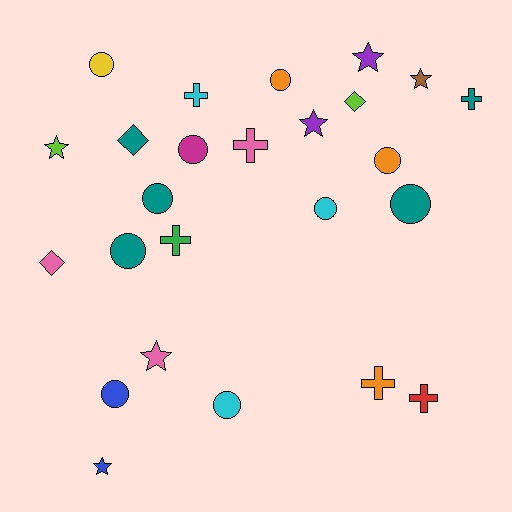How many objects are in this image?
There are 25 objects.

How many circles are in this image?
There are 10 circles.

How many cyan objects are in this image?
There are 3 cyan objects.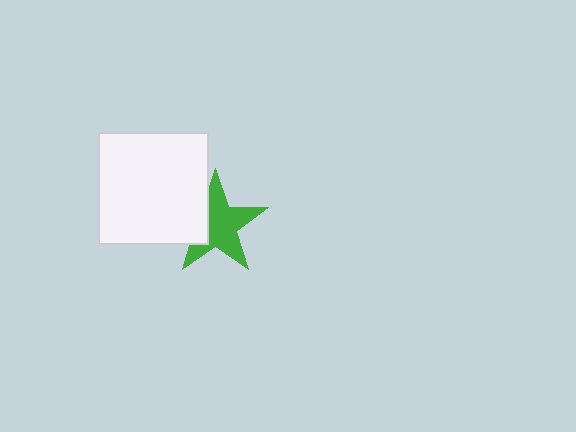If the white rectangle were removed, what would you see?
You would see the complete green star.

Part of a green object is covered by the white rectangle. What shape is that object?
It is a star.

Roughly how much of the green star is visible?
Most of it is visible (roughly 70%).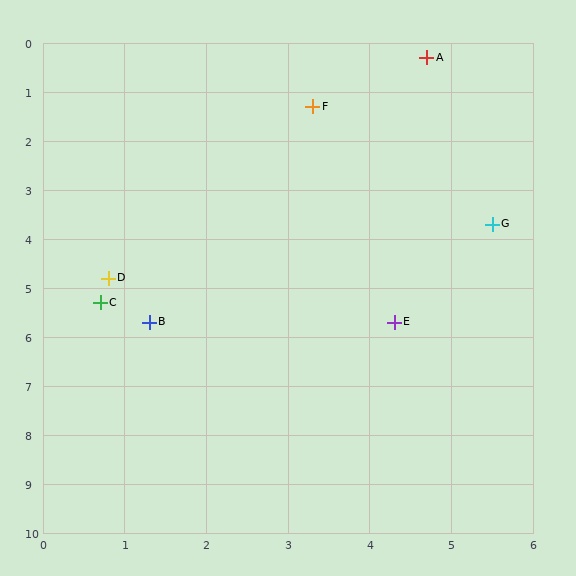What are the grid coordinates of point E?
Point E is at approximately (4.3, 5.7).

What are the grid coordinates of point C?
Point C is at approximately (0.7, 5.3).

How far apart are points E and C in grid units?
Points E and C are about 3.6 grid units apart.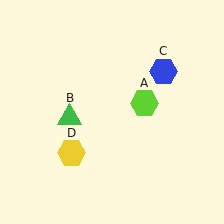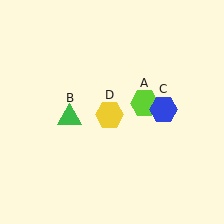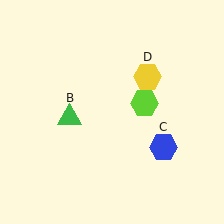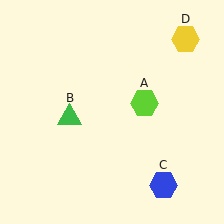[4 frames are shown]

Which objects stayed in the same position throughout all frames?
Lime hexagon (object A) and green triangle (object B) remained stationary.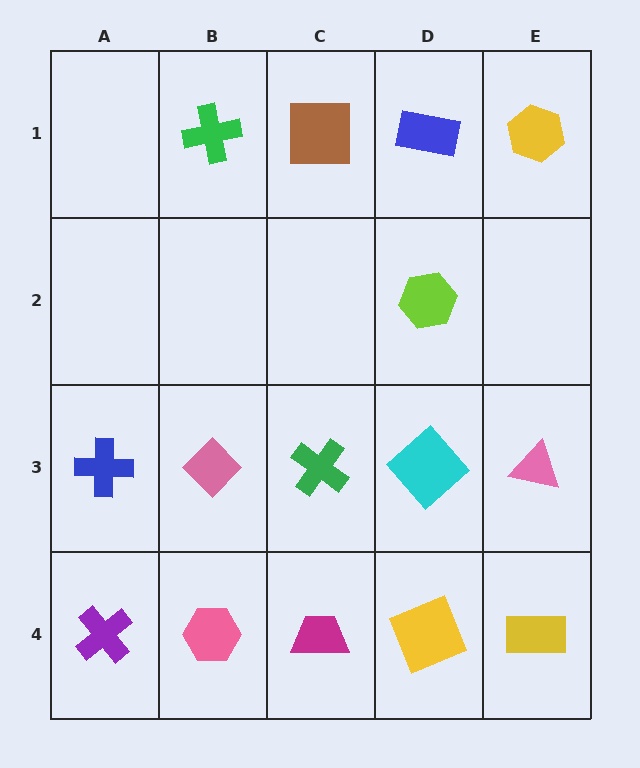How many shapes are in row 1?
4 shapes.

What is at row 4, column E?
A yellow rectangle.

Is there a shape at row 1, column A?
No, that cell is empty.